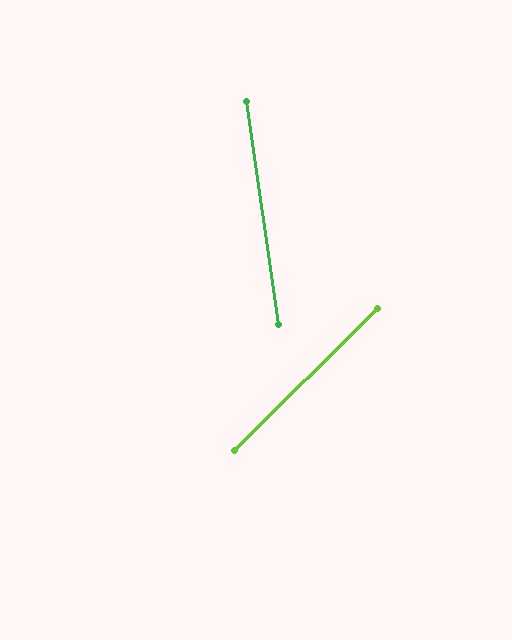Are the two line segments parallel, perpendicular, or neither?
Neither parallel nor perpendicular — they differ by about 54°.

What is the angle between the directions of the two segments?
Approximately 54 degrees.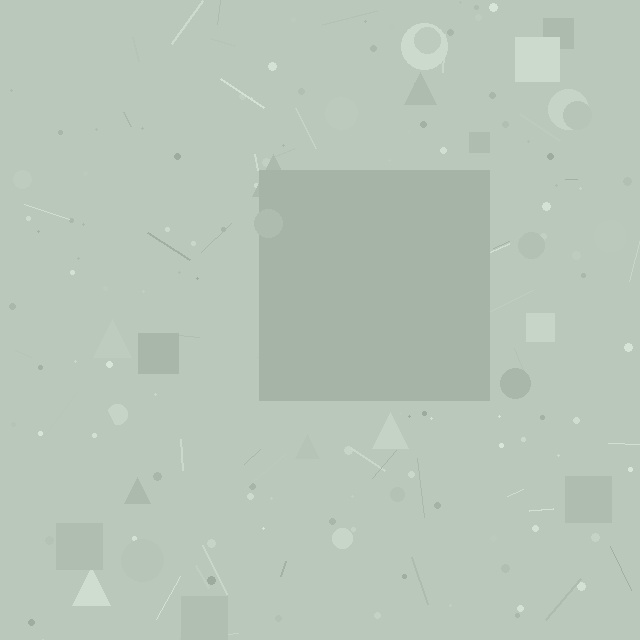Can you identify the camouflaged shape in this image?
The camouflaged shape is a square.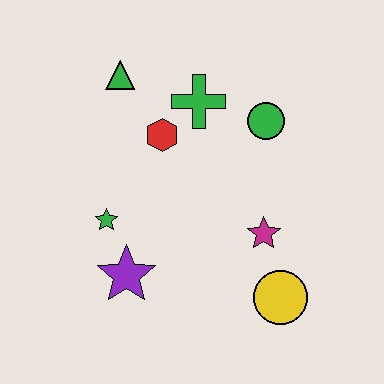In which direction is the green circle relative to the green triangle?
The green circle is to the right of the green triangle.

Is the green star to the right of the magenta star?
No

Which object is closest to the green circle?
The green cross is closest to the green circle.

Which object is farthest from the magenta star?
The green triangle is farthest from the magenta star.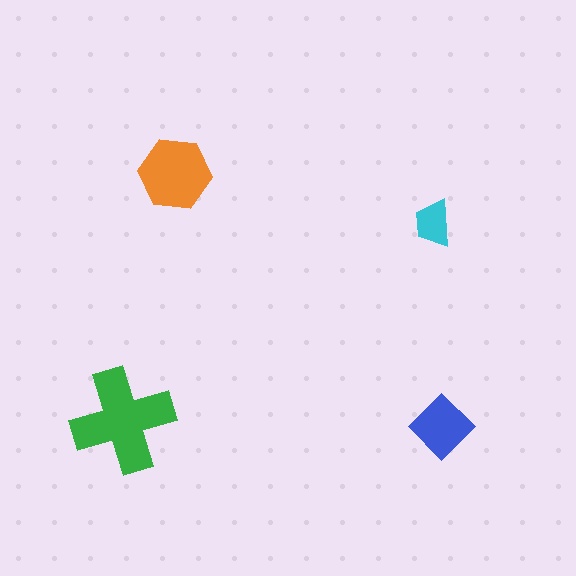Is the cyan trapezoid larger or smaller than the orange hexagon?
Smaller.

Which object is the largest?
The green cross.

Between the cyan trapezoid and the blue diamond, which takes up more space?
The blue diamond.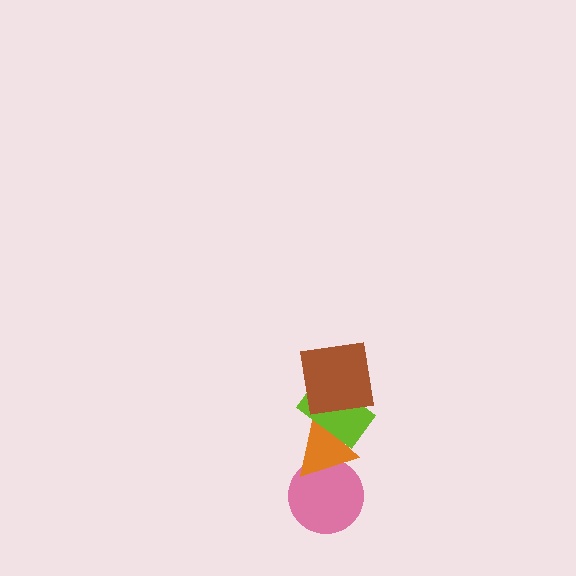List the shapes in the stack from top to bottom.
From top to bottom: the brown square, the lime rectangle, the orange triangle, the pink circle.